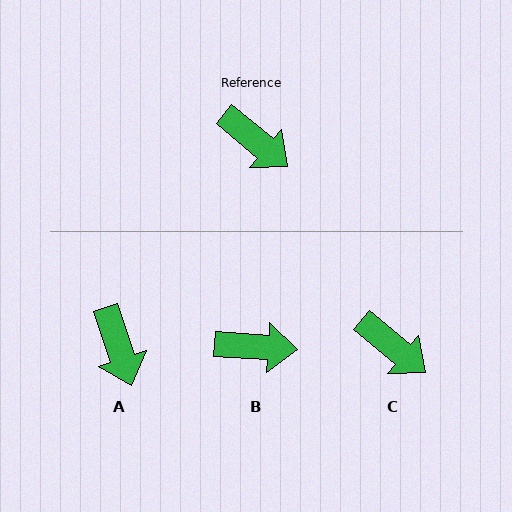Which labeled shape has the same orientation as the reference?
C.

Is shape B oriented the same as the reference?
No, it is off by about 36 degrees.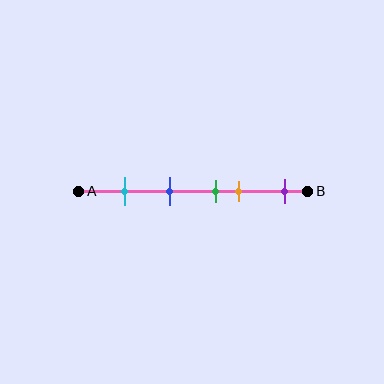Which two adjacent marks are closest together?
The green and orange marks are the closest adjacent pair.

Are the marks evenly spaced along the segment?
No, the marks are not evenly spaced.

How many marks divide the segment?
There are 5 marks dividing the segment.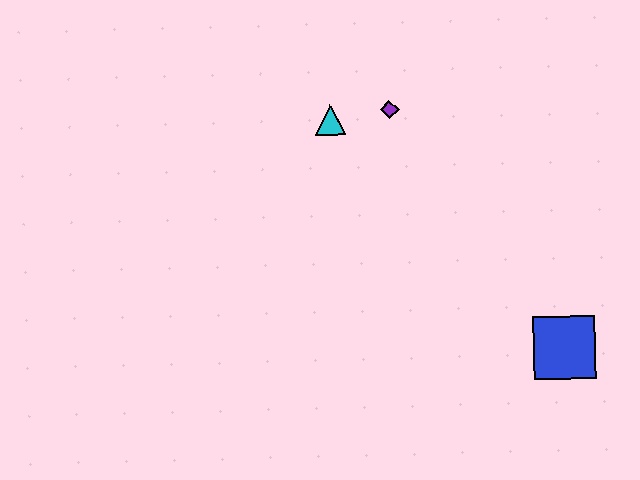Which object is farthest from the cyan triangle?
The blue square is farthest from the cyan triangle.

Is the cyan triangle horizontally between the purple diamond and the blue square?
No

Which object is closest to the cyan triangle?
The purple diamond is closest to the cyan triangle.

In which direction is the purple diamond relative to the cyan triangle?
The purple diamond is to the right of the cyan triangle.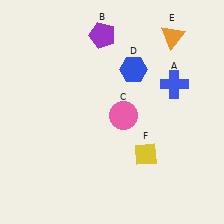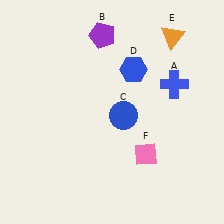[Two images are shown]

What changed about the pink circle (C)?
In Image 1, C is pink. In Image 2, it changed to blue.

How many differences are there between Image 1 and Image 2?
There are 2 differences between the two images.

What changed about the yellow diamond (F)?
In Image 1, F is yellow. In Image 2, it changed to pink.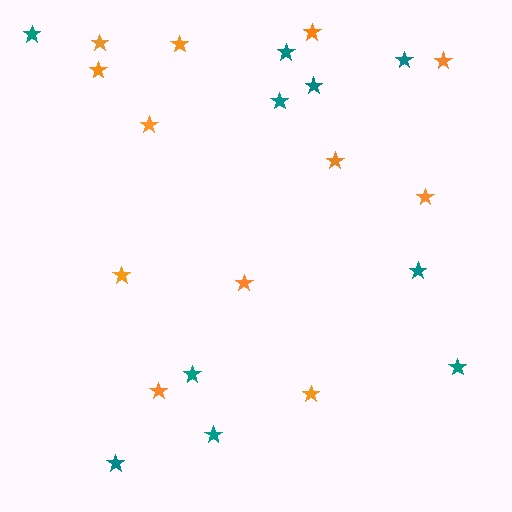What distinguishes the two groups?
There are 2 groups: one group of teal stars (10) and one group of orange stars (12).